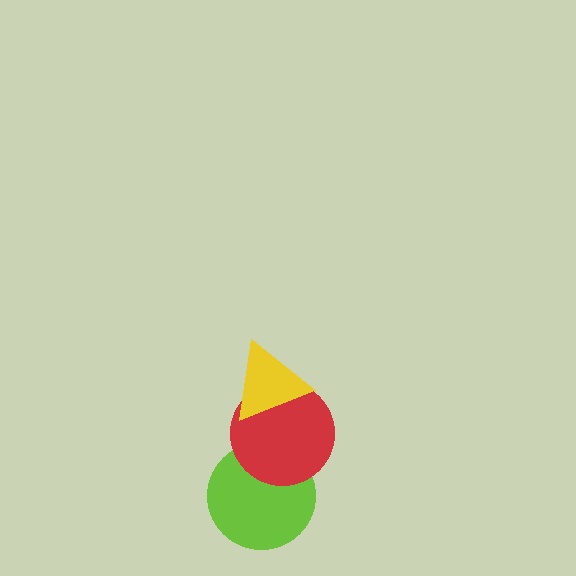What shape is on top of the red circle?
The yellow triangle is on top of the red circle.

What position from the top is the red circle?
The red circle is 2nd from the top.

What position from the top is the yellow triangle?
The yellow triangle is 1st from the top.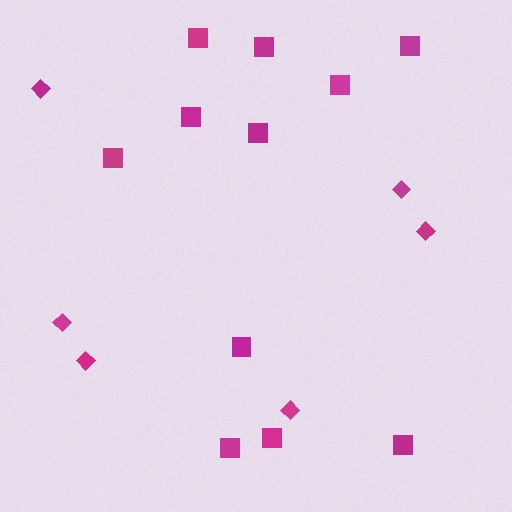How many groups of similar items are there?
There are 2 groups: one group of diamonds (6) and one group of squares (11).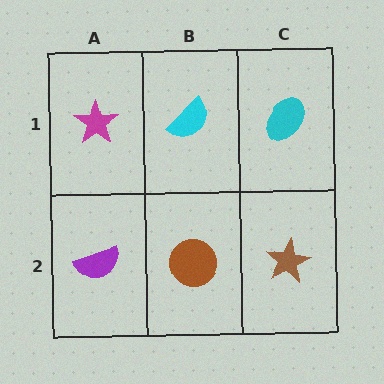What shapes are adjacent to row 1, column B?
A brown circle (row 2, column B), a magenta star (row 1, column A), a cyan ellipse (row 1, column C).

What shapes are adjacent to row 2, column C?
A cyan ellipse (row 1, column C), a brown circle (row 2, column B).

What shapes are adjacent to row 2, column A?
A magenta star (row 1, column A), a brown circle (row 2, column B).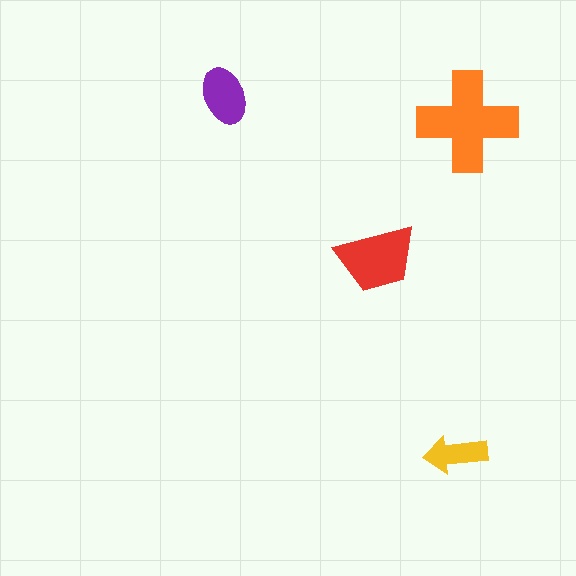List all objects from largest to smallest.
The orange cross, the red trapezoid, the purple ellipse, the yellow arrow.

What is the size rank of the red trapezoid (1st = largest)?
2nd.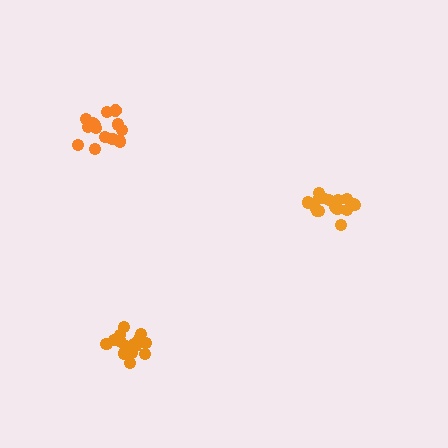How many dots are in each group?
Group 1: 18 dots, Group 2: 15 dots, Group 3: 14 dots (47 total).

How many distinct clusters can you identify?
There are 3 distinct clusters.